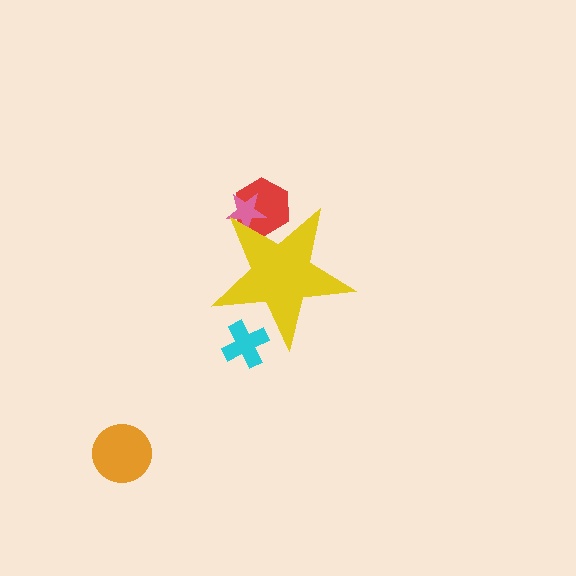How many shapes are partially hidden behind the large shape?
3 shapes are partially hidden.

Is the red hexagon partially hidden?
Yes, the red hexagon is partially hidden behind the yellow star.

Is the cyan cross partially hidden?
Yes, the cyan cross is partially hidden behind the yellow star.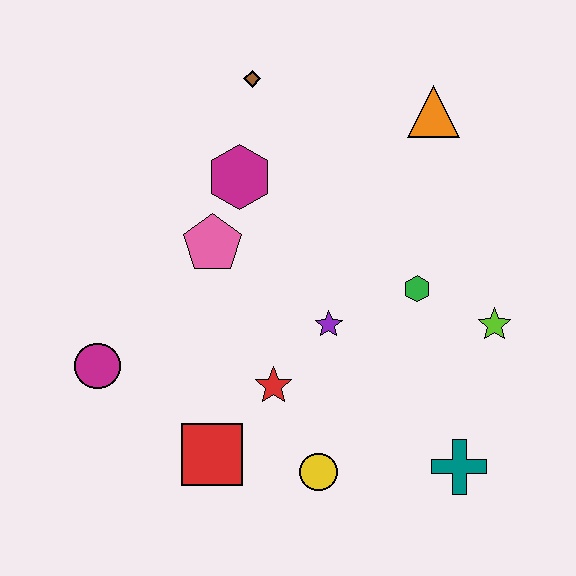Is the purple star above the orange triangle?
No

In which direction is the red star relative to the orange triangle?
The red star is below the orange triangle.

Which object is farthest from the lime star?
The magenta circle is farthest from the lime star.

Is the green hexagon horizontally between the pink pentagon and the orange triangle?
Yes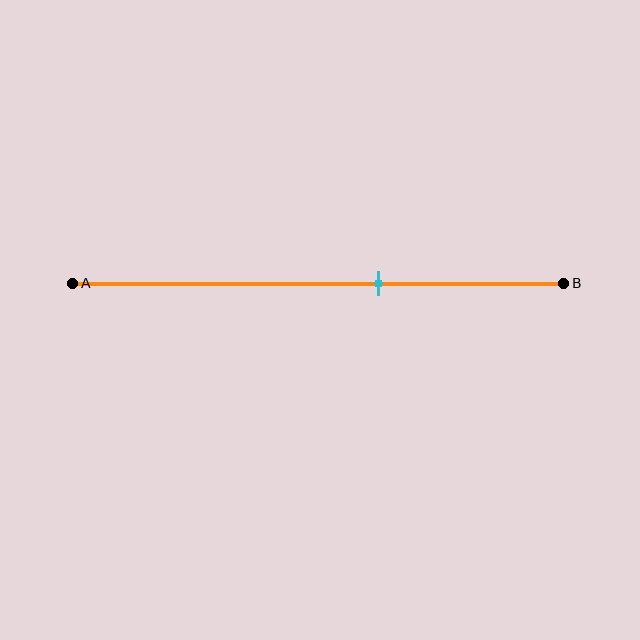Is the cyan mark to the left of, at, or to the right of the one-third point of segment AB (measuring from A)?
The cyan mark is to the right of the one-third point of segment AB.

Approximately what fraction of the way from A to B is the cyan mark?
The cyan mark is approximately 60% of the way from A to B.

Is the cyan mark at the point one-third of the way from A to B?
No, the mark is at about 60% from A, not at the 33% one-third point.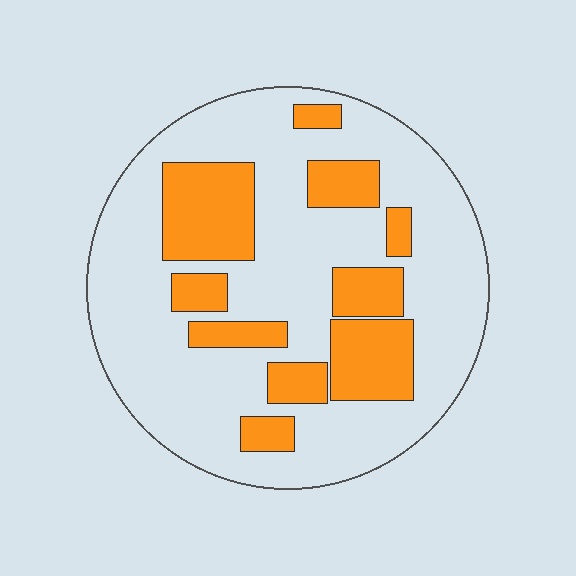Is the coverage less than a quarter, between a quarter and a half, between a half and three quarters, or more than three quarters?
Between a quarter and a half.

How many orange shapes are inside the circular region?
10.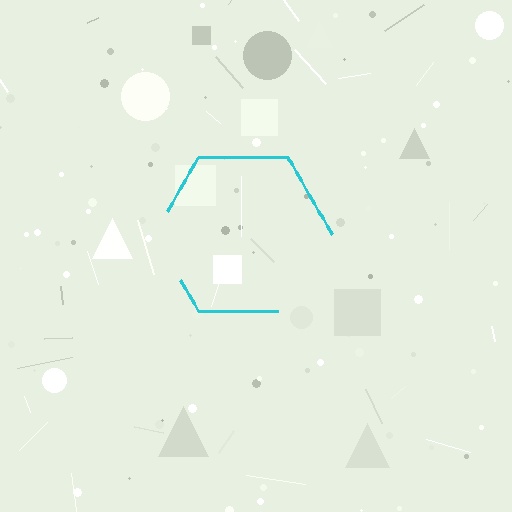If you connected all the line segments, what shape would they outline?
They would outline a hexagon.